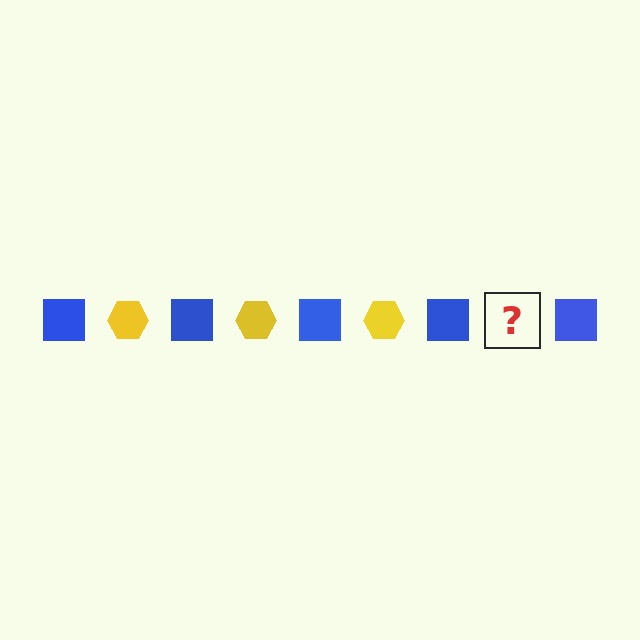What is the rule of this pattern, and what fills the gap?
The rule is that the pattern alternates between blue square and yellow hexagon. The gap should be filled with a yellow hexagon.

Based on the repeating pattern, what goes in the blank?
The blank should be a yellow hexagon.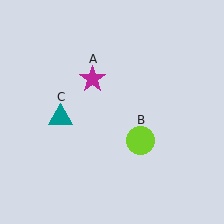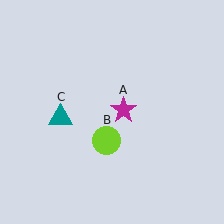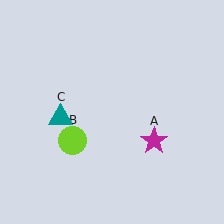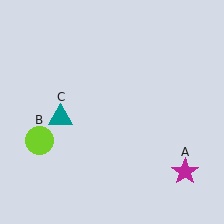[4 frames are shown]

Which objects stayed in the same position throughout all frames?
Teal triangle (object C) remained stationary.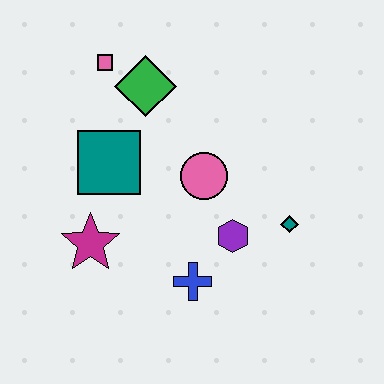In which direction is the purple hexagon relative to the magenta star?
The purple hexagon is to the right of the magenta star.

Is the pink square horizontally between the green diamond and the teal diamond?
No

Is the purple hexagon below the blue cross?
No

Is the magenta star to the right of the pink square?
No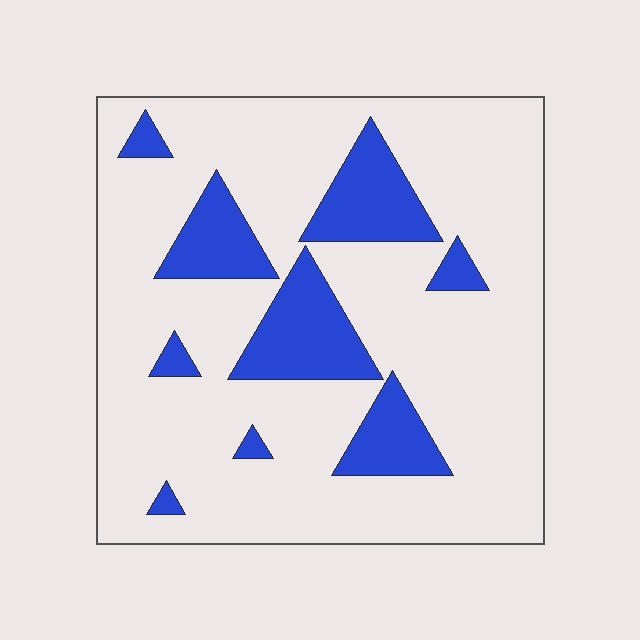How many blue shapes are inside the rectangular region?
9.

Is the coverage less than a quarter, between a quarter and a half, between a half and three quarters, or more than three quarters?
Less than a quarter.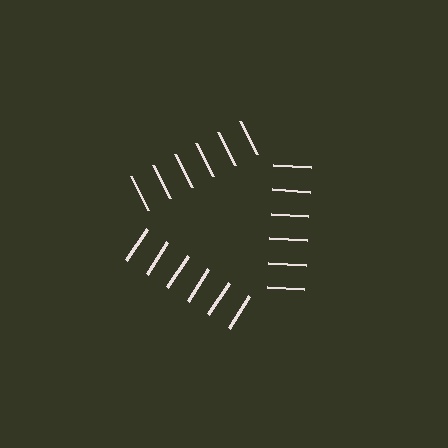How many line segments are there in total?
18 — 6 along each of the 3 edges.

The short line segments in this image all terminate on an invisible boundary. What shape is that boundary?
An illusory triangle — the line segments terminate on its edges but no continuous stroke is drawn.